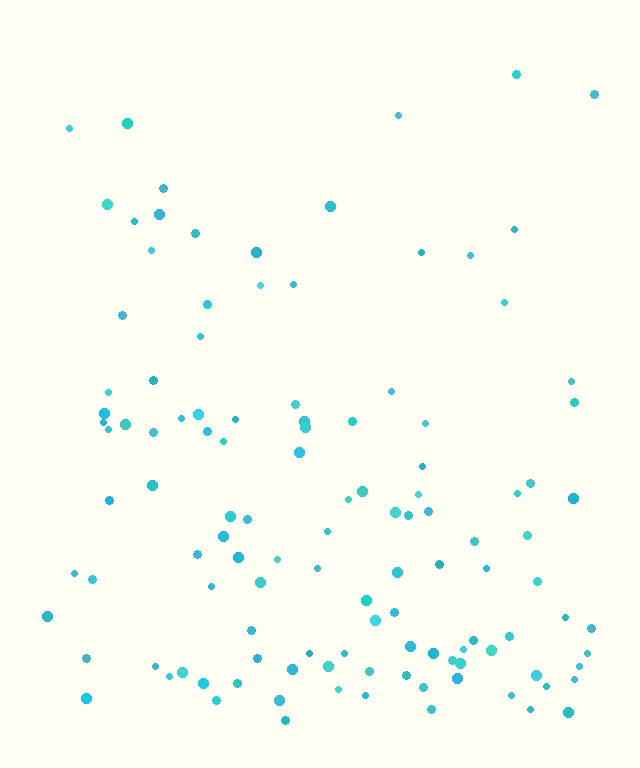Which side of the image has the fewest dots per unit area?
The top.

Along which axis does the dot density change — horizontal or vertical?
Vertical.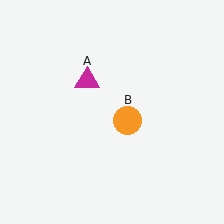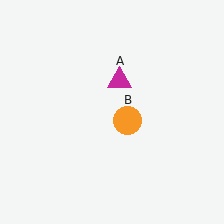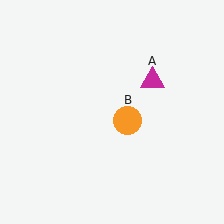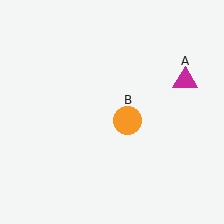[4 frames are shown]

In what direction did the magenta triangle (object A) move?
The magenta triangle (object A) moved right.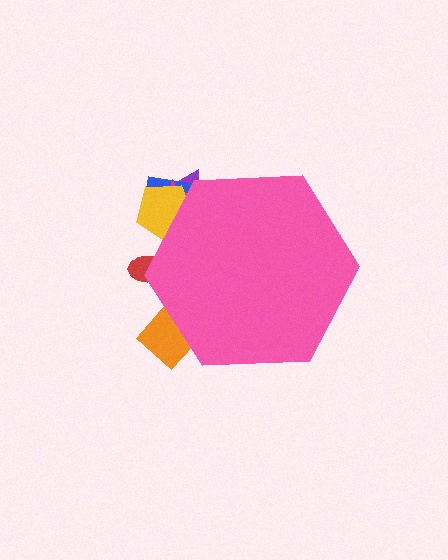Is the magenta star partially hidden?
Yes, the magenta star is partially hidden behind the pink hexagon.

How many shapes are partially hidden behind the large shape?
6 shapes are partially hidden.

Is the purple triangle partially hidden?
Yes, the purple triangle is partially hidden behind the pink hexagon.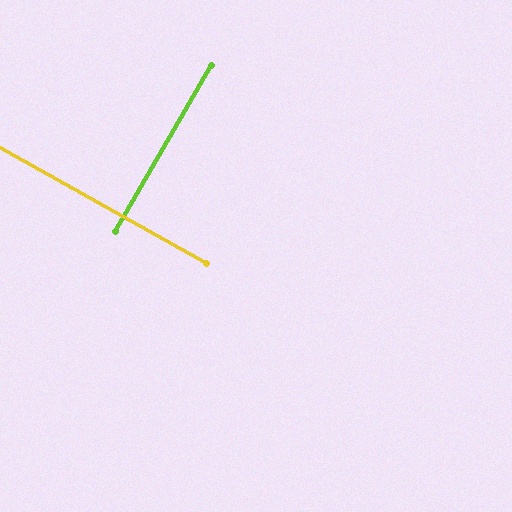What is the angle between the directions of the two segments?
Approximately 89 degrees.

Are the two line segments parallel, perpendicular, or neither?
Perpendicular — they meet at approximately 89°.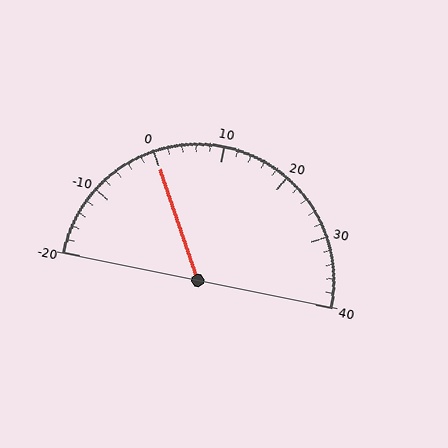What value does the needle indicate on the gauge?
The needle indicates approximately 0.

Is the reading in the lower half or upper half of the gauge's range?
The reading is in the lower half of the range (-20 to 40).